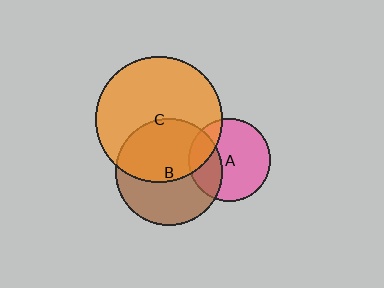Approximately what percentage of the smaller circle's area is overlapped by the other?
Approximately 30%.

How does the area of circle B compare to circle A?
Approximately 1.7 times.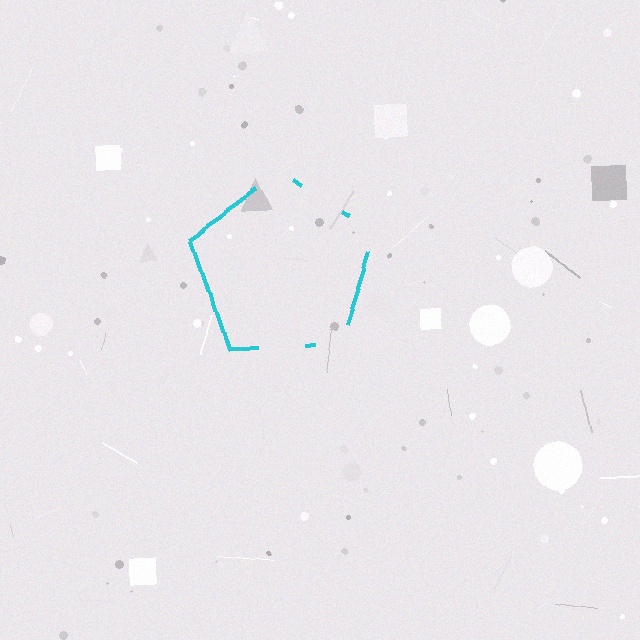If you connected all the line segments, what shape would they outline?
They would outline a pentagon.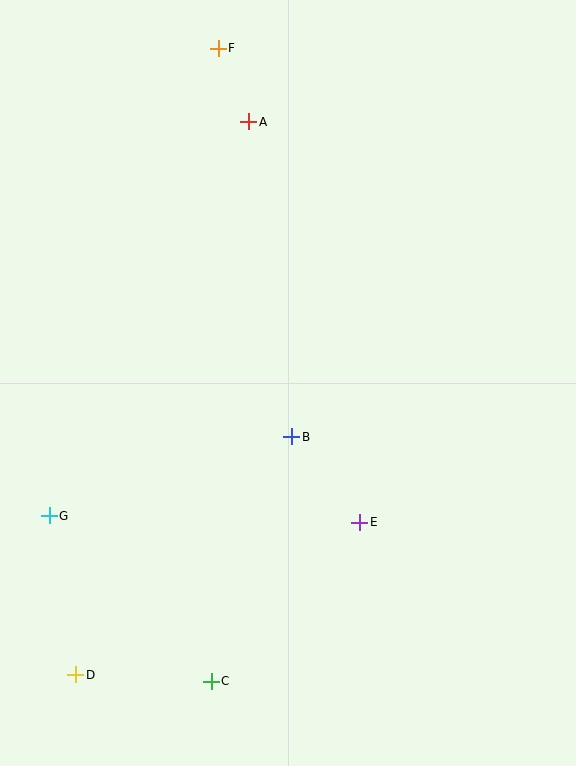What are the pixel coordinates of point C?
Point C is at (211, 681).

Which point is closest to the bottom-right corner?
Point E is closest to the bottom-right corner.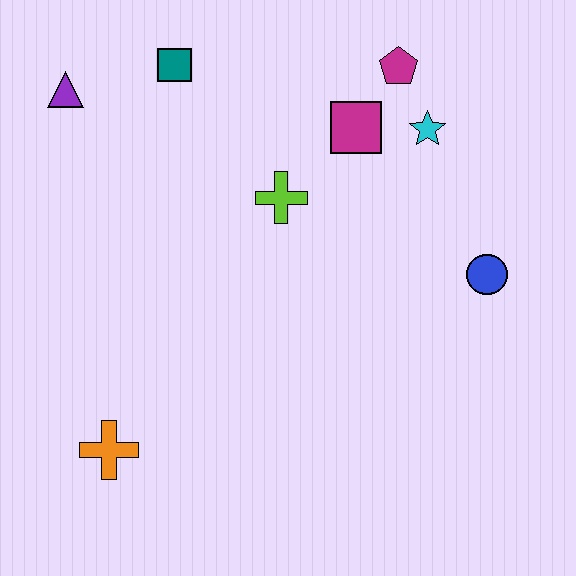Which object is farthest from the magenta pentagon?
The orange cross is farthest from the magenta pentagon.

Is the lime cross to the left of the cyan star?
Yes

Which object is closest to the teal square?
The purple triangle is closest to the teal square.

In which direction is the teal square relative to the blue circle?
The teal square is to the left of the blue circle.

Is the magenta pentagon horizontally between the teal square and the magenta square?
No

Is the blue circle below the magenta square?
Yes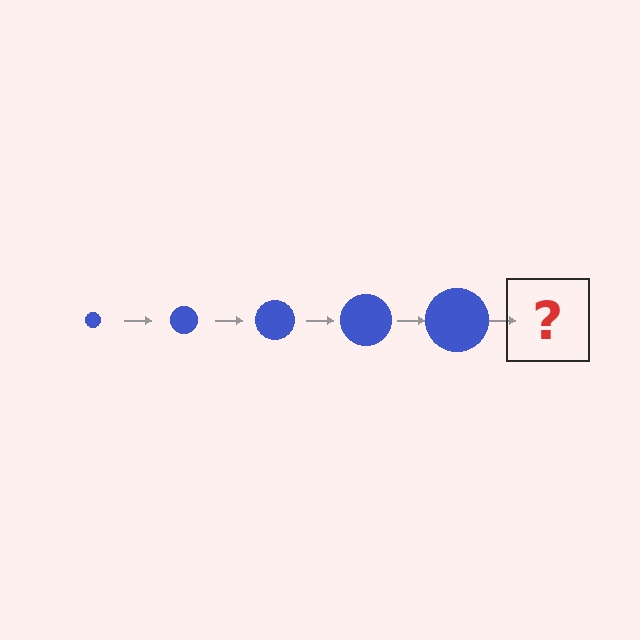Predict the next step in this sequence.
The next step is a blue circle, larger than the previous one.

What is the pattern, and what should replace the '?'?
The pattern is that the circle gets progressively larger each step. The '?' should be a blue circle, larger than the previous one.